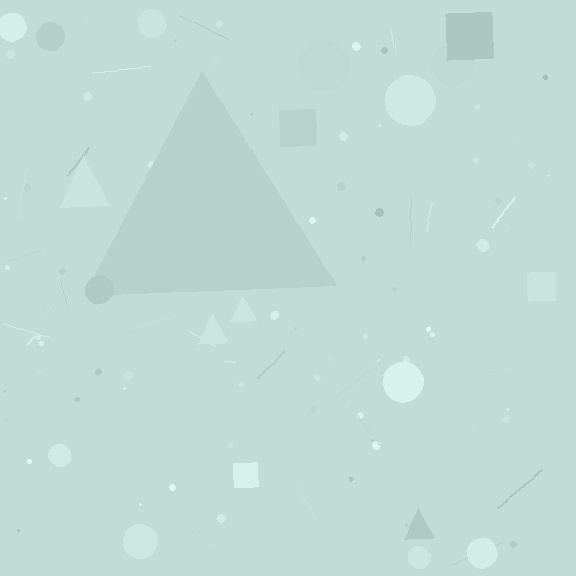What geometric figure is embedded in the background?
A triangle is embedded in the background.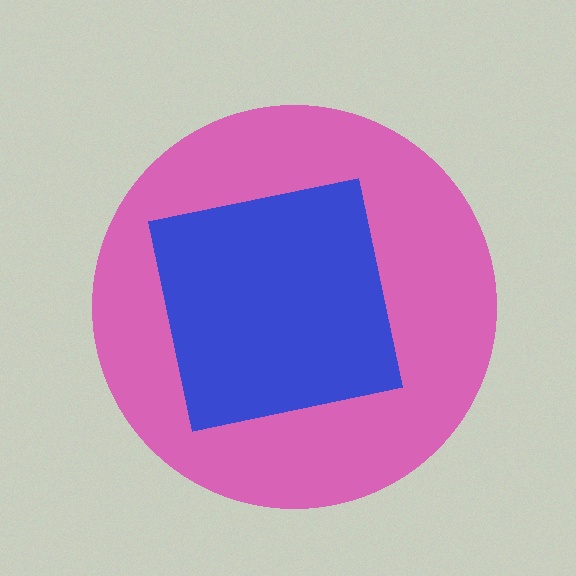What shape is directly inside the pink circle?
The blue square.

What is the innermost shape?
The blue square.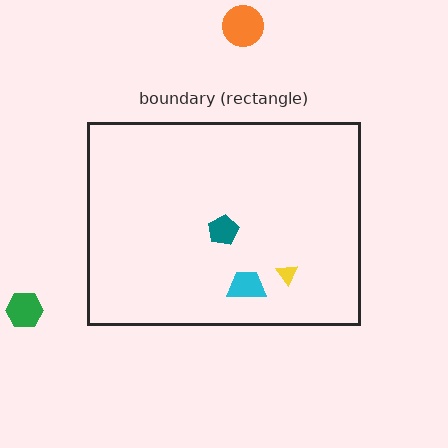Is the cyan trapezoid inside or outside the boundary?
Inside.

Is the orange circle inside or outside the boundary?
Outside.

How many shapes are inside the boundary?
3 inside, 2 outside.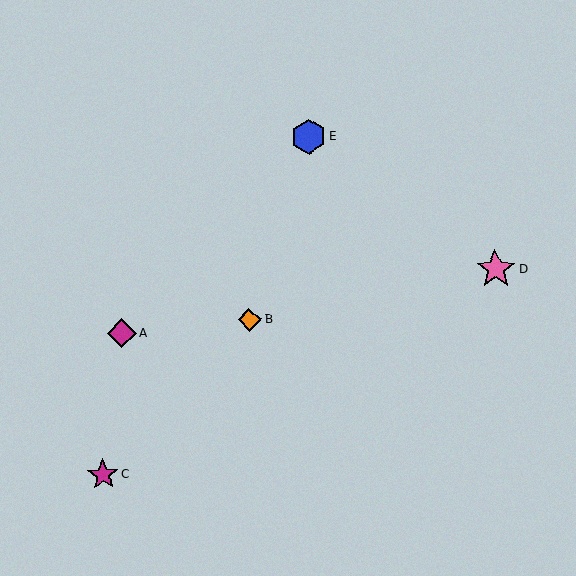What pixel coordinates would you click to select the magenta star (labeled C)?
Click at (103, 475) to select the magenta star C.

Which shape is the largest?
The pink star (labeled D) is the largest.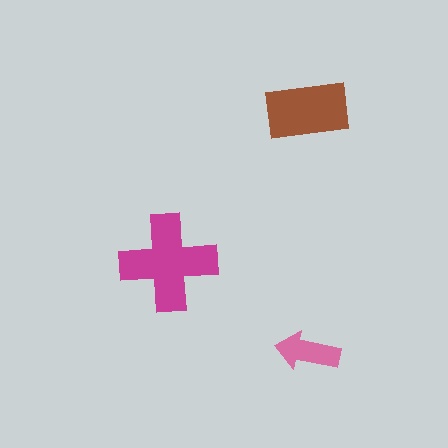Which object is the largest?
The magenta cross.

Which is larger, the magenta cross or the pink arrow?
The magenta cross.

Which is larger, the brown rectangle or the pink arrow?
The brown rectangle.